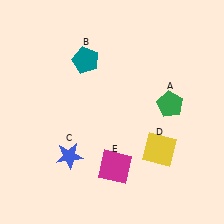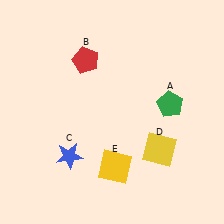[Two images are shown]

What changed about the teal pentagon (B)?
In Image 1, B is teal. In Image 2, it changed to red.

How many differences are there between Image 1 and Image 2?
There are 2 differences between the two images.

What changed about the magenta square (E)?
In Image 1, E is magenta. In Image 2, it changed to yellow.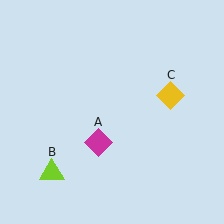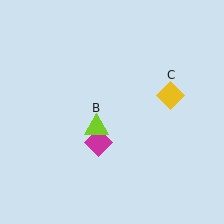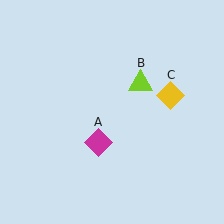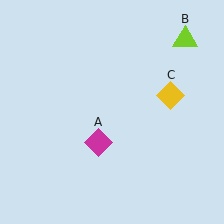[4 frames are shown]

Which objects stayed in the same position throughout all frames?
Magenta diamond (object A) and yellow diamond (object C) remained stationary.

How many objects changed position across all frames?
1 object changed position: lime triangle (object B).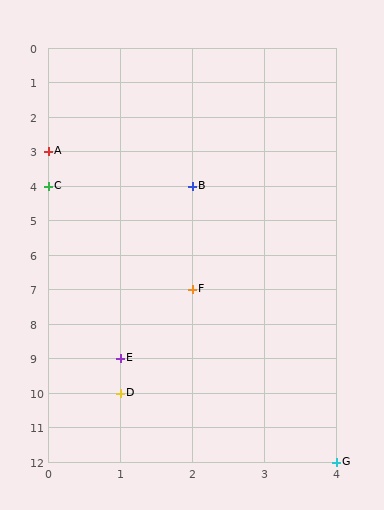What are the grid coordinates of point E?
Point E is at grid coordinates (1, 9).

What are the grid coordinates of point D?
Point D is at grid coordinates (1, 10).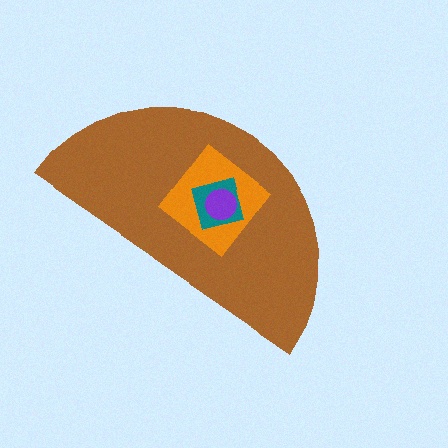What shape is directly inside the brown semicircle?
The orange diamond.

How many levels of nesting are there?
4.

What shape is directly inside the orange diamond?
The teal square.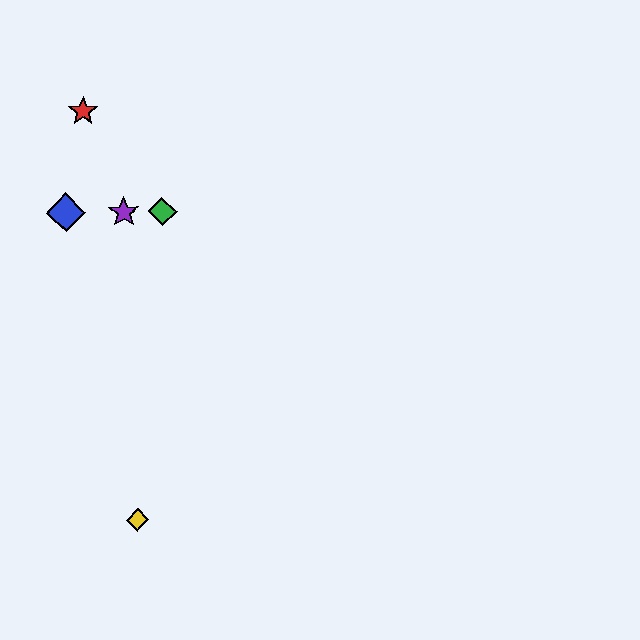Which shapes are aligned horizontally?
The blue diamond, the green diamond, the purple star are aligned horizontally.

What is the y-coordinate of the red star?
The red star is at y≈111.